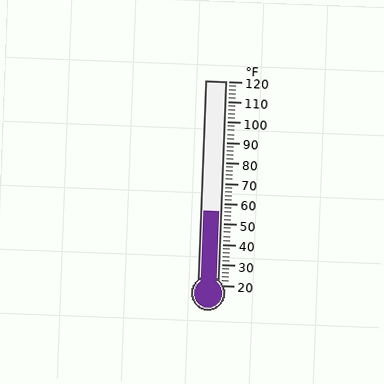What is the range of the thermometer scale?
The thermometer scale ranges from 20°F to 120°F.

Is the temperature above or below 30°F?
The temperature is above 30°F.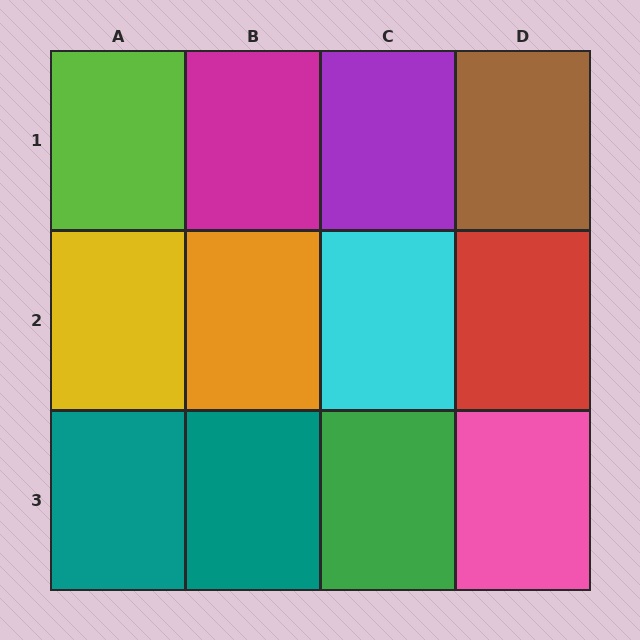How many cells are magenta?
1 cell is magenta.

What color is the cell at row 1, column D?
Brown.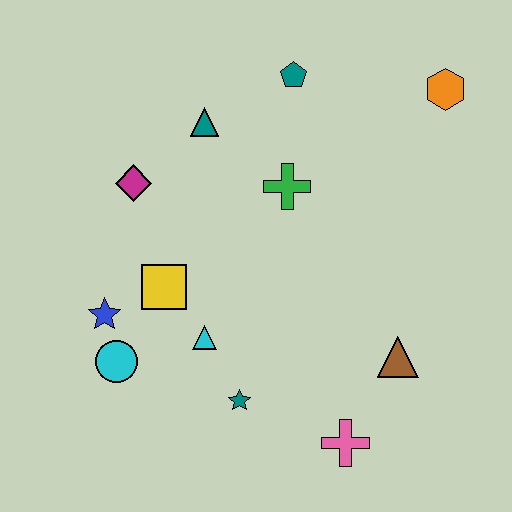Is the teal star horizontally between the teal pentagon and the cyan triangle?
Yes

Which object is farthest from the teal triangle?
The pink cross is farthest from the teal triangle.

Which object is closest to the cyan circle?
The blue star is closest to the cyan circle.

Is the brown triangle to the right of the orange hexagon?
No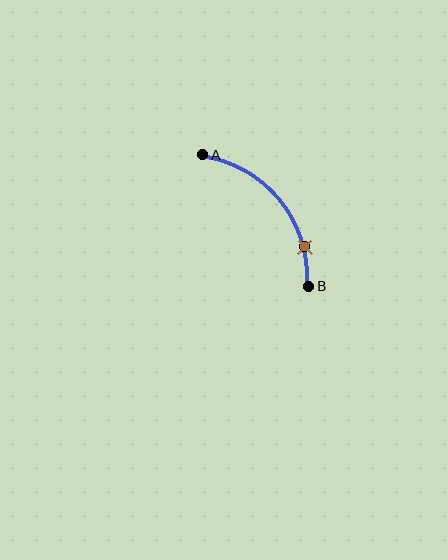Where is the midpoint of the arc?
The arc midpoint is the point on the curve farthest from the straight line joining A and B. It sits above and to the right of that line.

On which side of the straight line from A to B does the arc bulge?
The arc bulges above and to the right of the straight line connecting A and B.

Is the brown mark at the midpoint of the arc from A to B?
No. The brown mark lies on the arc but is closer to endpoint B. The arc midpoint would be at the point on the curve equidistant along the arc from both A and B.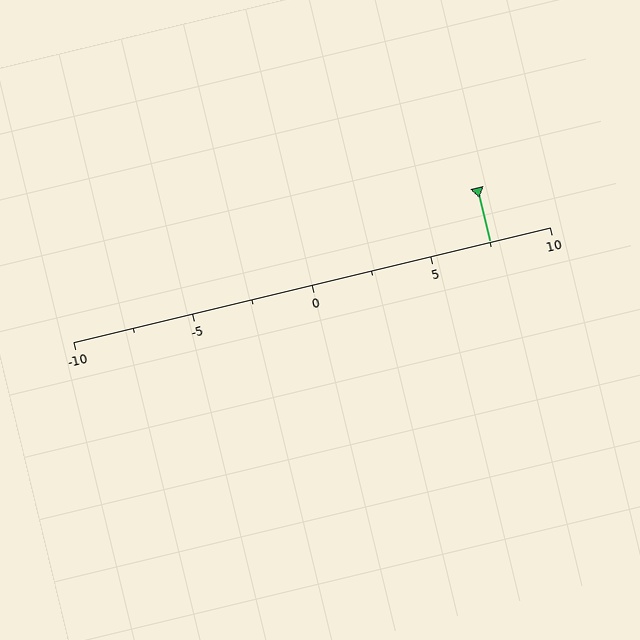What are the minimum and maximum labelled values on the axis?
The axis runs from -10 to 10.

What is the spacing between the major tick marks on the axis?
The major ticks are spaced 5 apart.